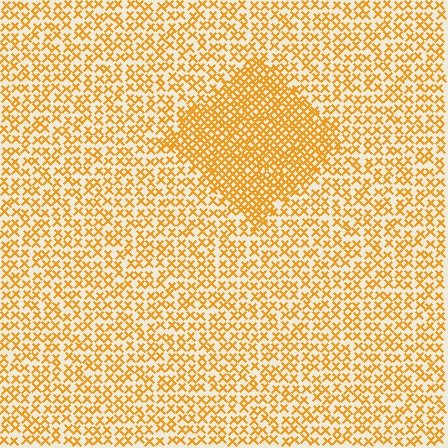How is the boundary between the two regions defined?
The boundary is defined by a change in element density (approximately 2.0x ratio). All elements are the same color, size, and shape.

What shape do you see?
I see a diamond.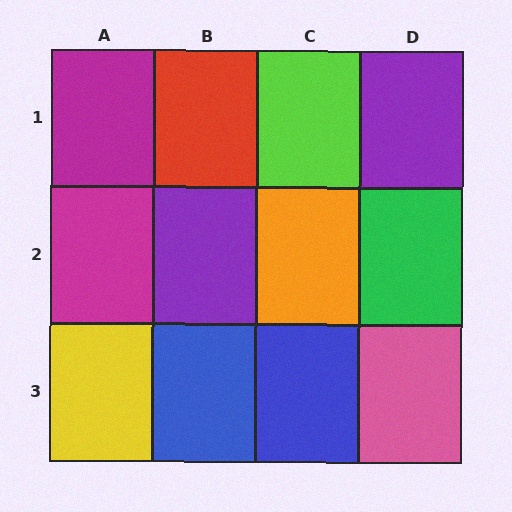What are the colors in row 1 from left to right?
Magenta, red, lime, purple.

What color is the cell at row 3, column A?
Yellow.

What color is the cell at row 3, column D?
Pink.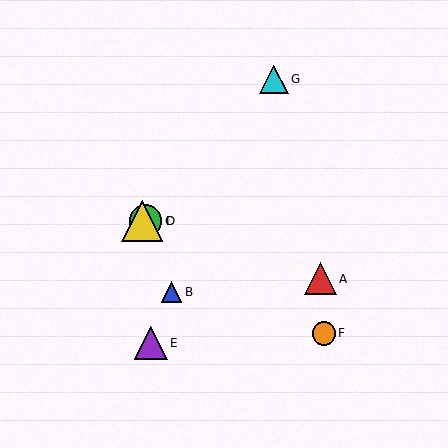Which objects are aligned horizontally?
Objects C, D are aligned horizontally.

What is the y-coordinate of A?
Object A is at y≈279.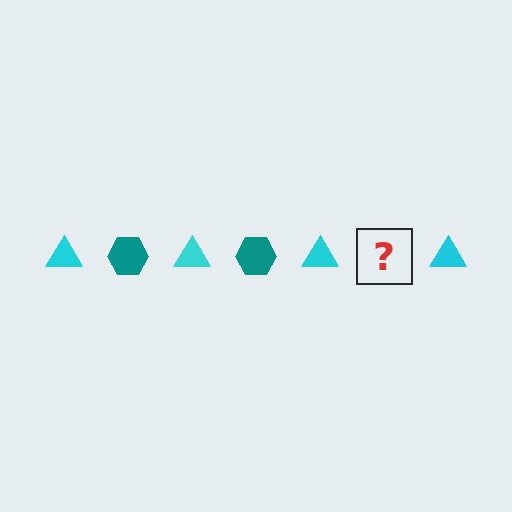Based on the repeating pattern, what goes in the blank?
The blank should be a teal hexagon.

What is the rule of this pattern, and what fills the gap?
The rule is that the pattern alternates between cyan triangle and teal hexagon. The gap should be filled with a teal hexagon.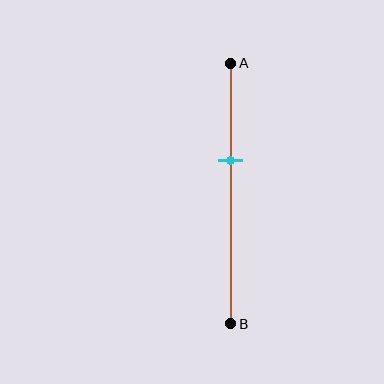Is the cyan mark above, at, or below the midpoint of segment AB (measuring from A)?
The cyan mark is above the midpoint of segment AB.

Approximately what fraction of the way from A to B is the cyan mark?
The cyan mark is approximately 35% of the way from A to B.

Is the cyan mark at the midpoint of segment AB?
No, the mark is at about 35% from A, not at the 50% midpoint.